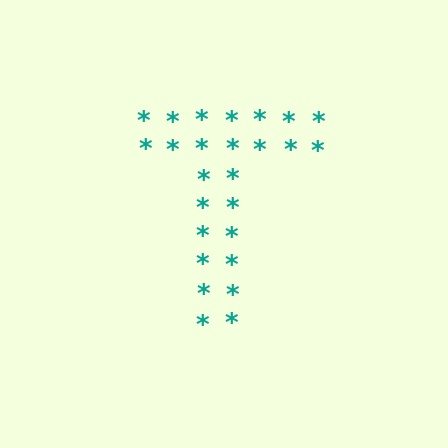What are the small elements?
The small elements are asterisks.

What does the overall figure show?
The overall figure shows the letter T.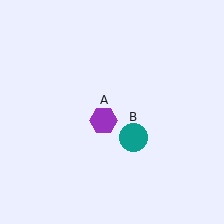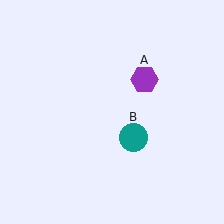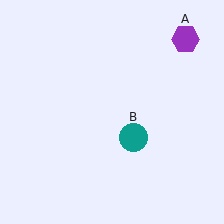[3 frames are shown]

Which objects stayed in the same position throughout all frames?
Teal circle (object B) remained stationary.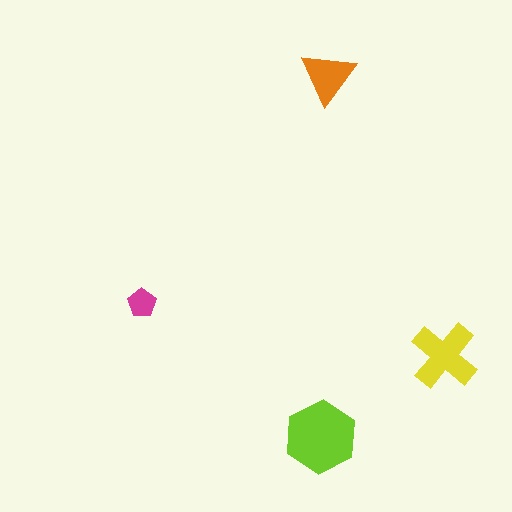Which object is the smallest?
The magenta pentagon.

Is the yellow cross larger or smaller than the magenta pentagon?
Larger.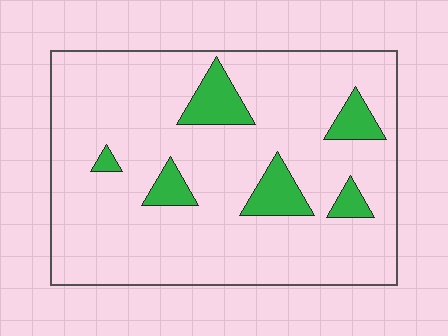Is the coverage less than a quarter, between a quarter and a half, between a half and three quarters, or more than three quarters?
Less than a quarter.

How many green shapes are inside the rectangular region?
6.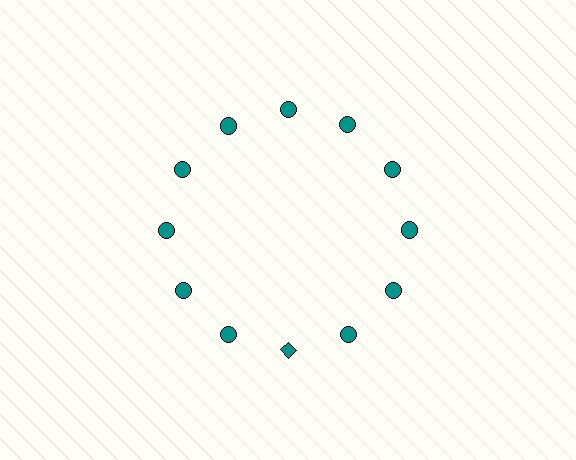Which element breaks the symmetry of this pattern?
The teal diamond at roughly the 6 o'clock position breaks the symmetry. All other shapes are teal circles.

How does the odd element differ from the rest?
It has a different shape: diamond instead of circle.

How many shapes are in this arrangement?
There are 12 shapes arranged in a ring pattern.